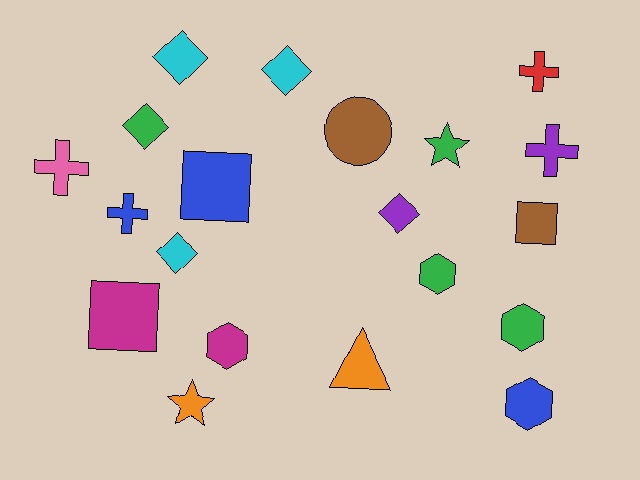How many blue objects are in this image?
There are 3 blue objects.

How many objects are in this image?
There are 20 objects.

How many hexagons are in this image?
There are 4 hexagons.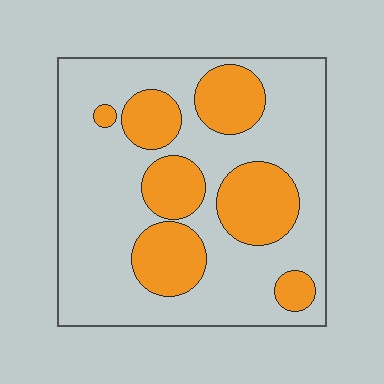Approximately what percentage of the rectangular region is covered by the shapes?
Approximately 30%.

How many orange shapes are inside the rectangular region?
7.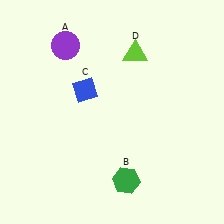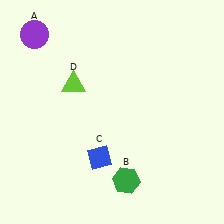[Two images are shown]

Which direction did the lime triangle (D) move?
The lime triangle (D) moved left.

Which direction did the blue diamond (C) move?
The blue diamond (C) moved down.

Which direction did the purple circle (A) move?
The purple circle (A) moved left.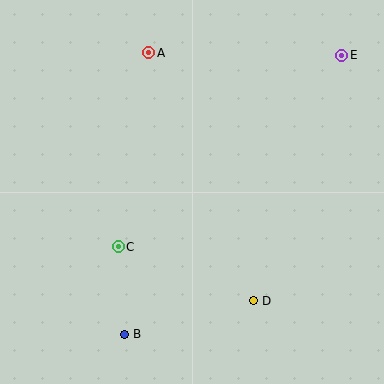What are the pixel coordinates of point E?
Point E is at (342, 55).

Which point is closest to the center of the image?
Point C at (118, 247) is closest to the center.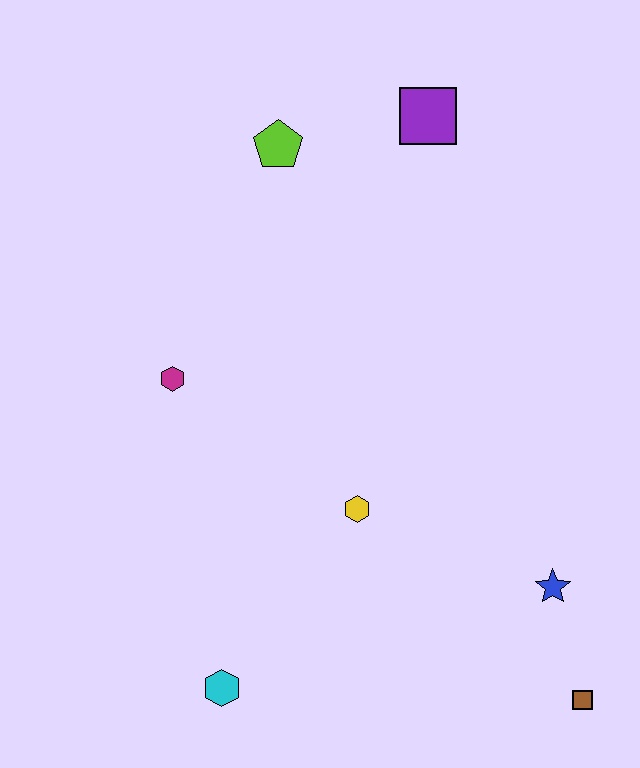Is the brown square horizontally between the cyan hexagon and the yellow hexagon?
No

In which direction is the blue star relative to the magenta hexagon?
The blue star is to the right of the magenta hexagon.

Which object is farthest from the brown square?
The lime pentagon is farthest from the brown square.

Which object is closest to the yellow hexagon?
The blue star is closest to the yellow hexagon.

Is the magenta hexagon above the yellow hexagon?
Yes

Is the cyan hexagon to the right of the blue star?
No